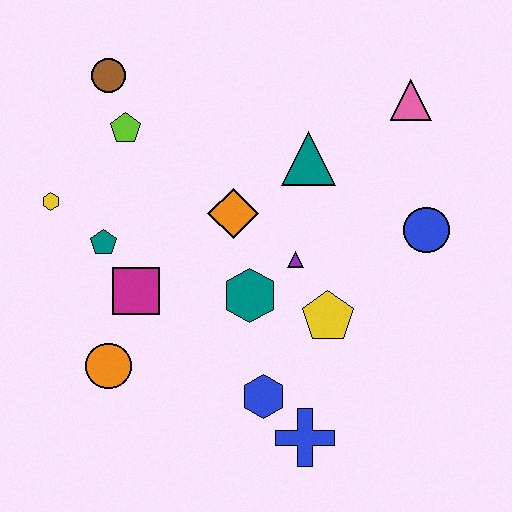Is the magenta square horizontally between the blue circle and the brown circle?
Yes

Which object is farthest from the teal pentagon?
The pink triangle is farthest from the teal pentagon.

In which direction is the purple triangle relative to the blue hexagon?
The purple triangle is above the blue hexagon.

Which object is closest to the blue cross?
The blue hexagon is closest to the blue cross.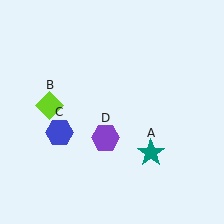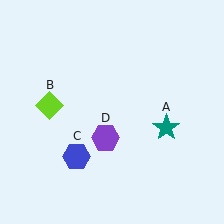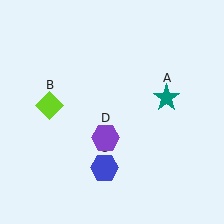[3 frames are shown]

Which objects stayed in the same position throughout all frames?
Lime diamond (object B) and purple hexagon (object D) remained stationary.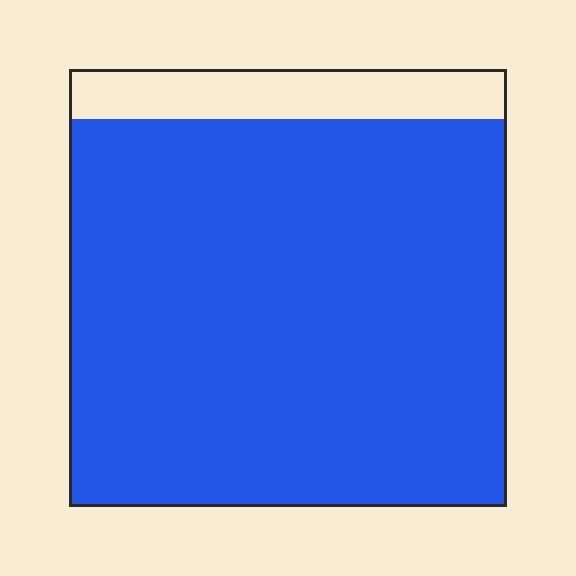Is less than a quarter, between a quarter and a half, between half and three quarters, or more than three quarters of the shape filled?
More than three quarters.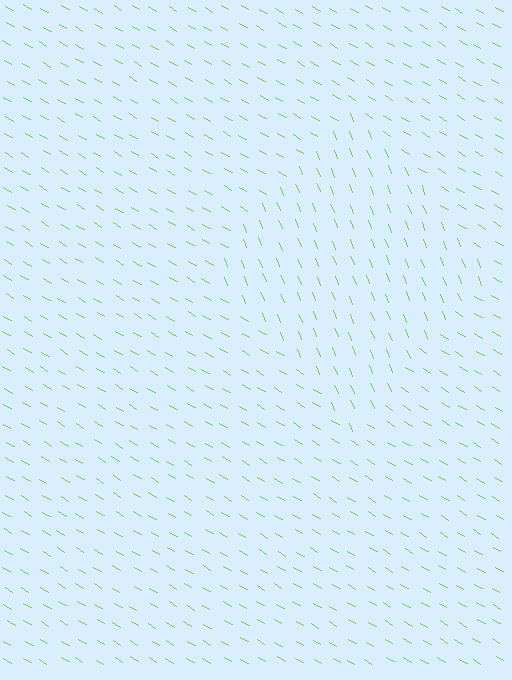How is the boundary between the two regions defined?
The boundary is defined purely by a change in line orientation (approximately 37 degrees difference). All lines are the same color and thickness.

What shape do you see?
I see a diamond.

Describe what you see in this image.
The image is filled with small lime line segments. A diamond region in the image has lines oriented differently from the surrounding lines, creating a visible texture boundary.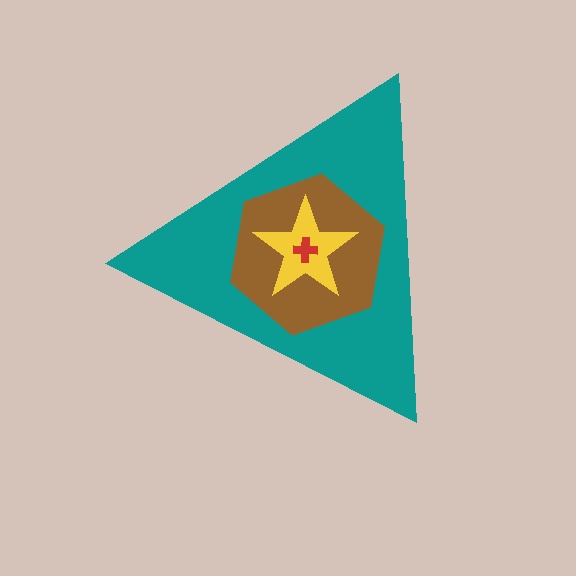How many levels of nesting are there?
4.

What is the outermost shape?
The teal triangle.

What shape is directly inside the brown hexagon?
The yellow star.